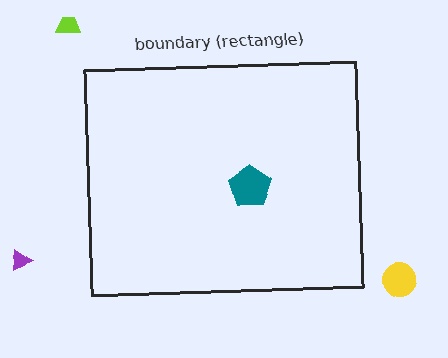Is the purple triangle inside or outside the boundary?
Outside.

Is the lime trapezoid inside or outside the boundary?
Outside.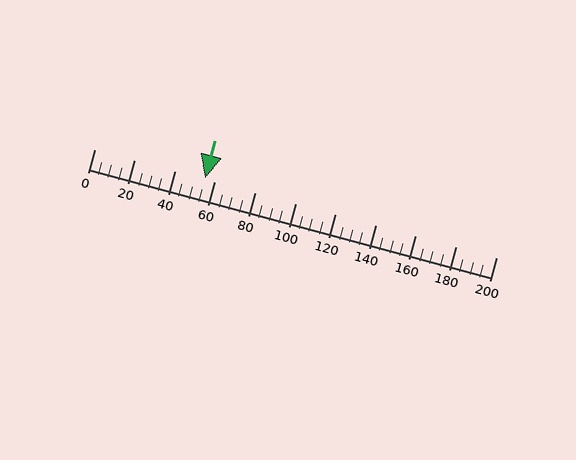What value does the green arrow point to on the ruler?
The green arrow points to approximately 55.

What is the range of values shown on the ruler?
The ruler shows values from 0 to 200.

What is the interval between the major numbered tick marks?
The major tick marks are spaced 20 units apart.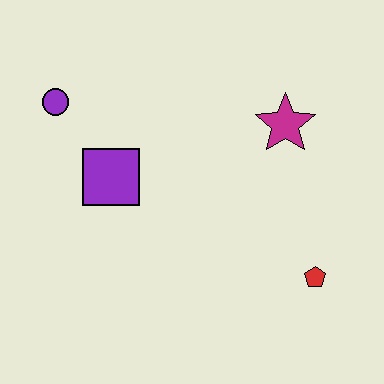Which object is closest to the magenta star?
The red pentagon is closest to the magenta star.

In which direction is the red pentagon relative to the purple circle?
The red pentagon is to the right of the purple circle.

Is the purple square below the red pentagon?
No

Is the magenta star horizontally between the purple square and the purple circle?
No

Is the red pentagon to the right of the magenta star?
Yes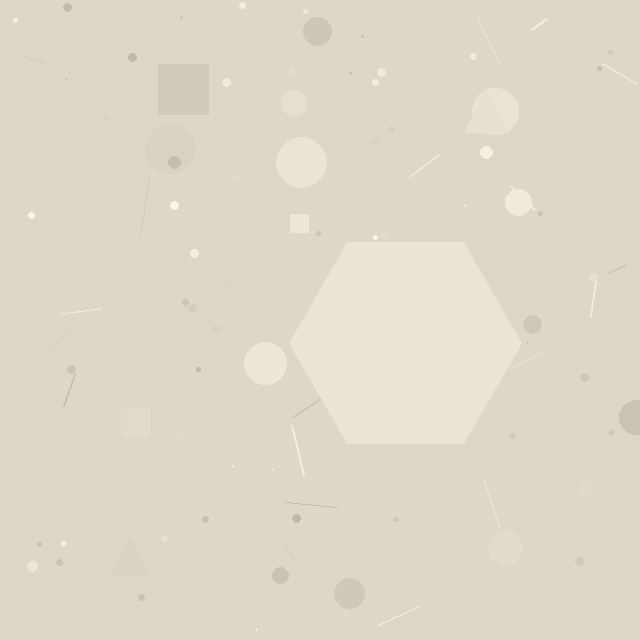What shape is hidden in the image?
A hexagon is hidden in the image.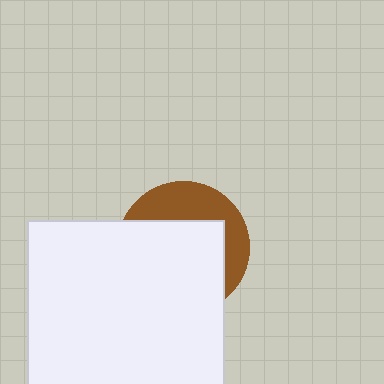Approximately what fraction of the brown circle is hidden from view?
Roughly 65% of the brown circle is hidden behind the white square.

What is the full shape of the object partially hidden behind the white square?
The partially hidden object is a brown circle.